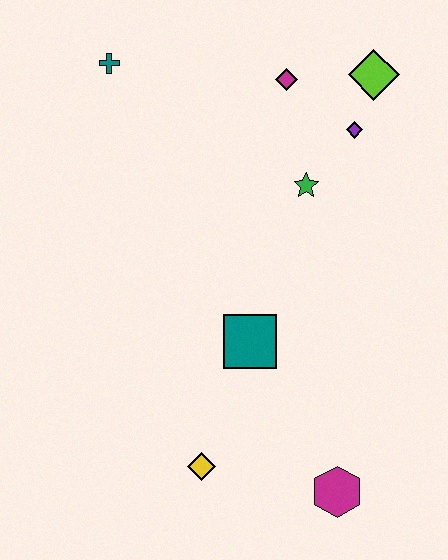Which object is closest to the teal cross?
The magenta diamond is closest to the teal cross.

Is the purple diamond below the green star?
No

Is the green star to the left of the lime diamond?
Yes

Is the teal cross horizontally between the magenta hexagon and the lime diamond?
No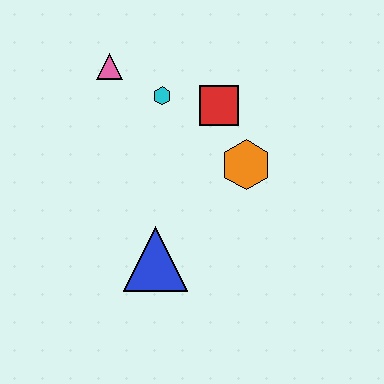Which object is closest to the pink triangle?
The cyan hexagon is closest to the pink triangle.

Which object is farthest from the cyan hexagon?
The blue triangle is farthest from the cyan hexagon.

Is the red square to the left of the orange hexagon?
Yes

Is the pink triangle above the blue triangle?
Yes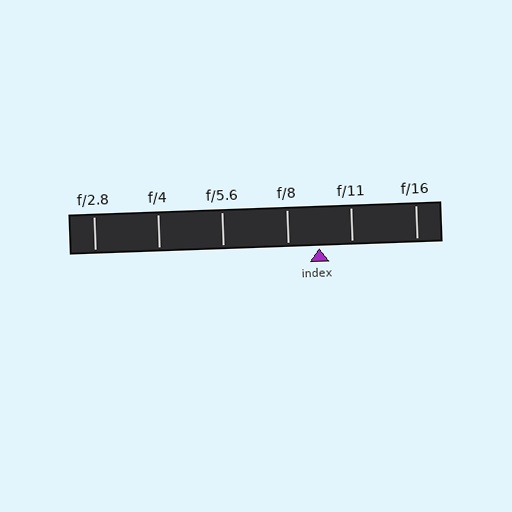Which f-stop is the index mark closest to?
The index mark is closest to f/8.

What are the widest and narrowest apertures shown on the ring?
The widest aperture shown is f/2.8 and the narrowest is f/16.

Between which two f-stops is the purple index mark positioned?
The index mark is between f/8 and f/11.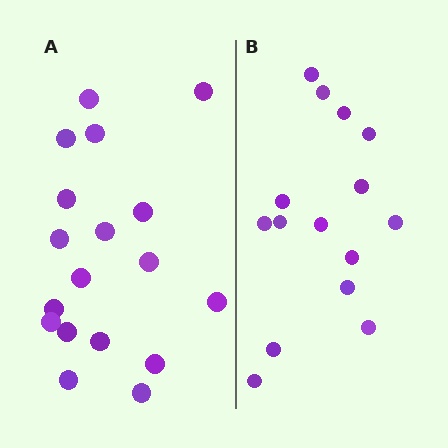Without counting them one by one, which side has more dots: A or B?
Region A (the left region) has more dots.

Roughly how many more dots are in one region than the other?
Region A has just a few more — roughly 2 or 3 more dots than region B.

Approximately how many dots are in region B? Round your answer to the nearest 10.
About 20 dots. (The exact count is 15, which rounds to 20.)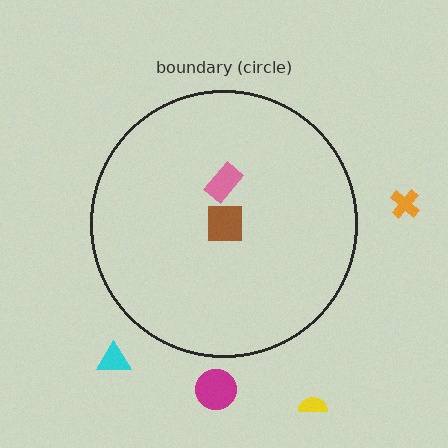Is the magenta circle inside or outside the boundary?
Outside.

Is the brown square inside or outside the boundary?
Inside.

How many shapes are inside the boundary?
2 inside, 4 outside.